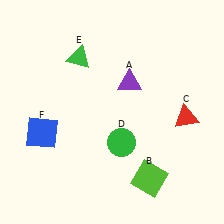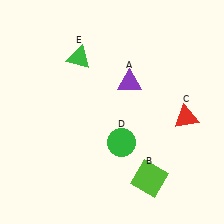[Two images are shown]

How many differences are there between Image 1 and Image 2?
There is 1 difference between the two images.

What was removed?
The blue square (F) was removed in Image 2.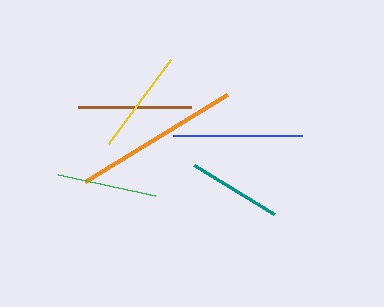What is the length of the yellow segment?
The yellow segment is approximately 104 pixels long.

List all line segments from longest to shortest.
From longest to shortest: orange, blue, brown, yellow, green, teal.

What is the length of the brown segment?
The brown segment is approximately 113 pixels long.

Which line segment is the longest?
The orange line is the longest at approximately 167 pixels.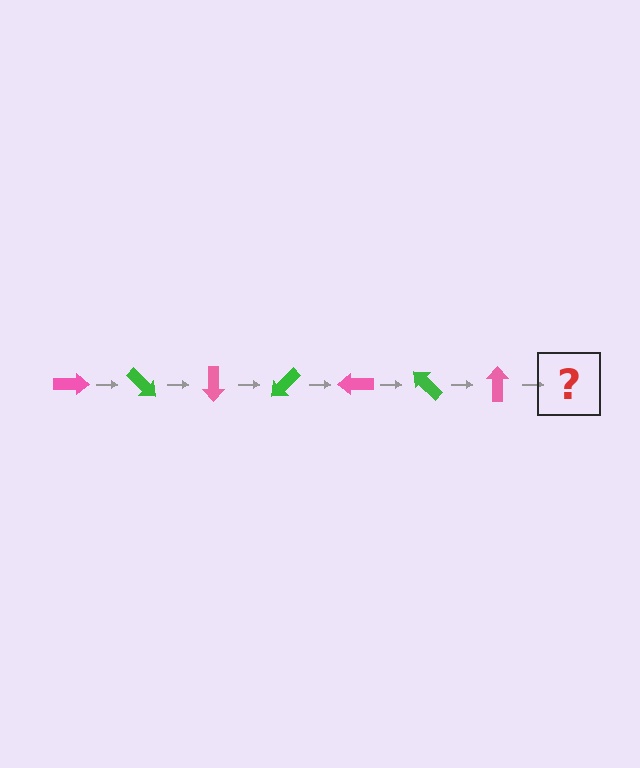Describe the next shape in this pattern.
It should be a green arrow, rotated 315 degrees from the start.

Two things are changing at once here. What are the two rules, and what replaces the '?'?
The two rules are that it rotates 45 degrees each step and the color cycles through pink and green. The '?' should be a green arrow, rotated 315 degrees from the start.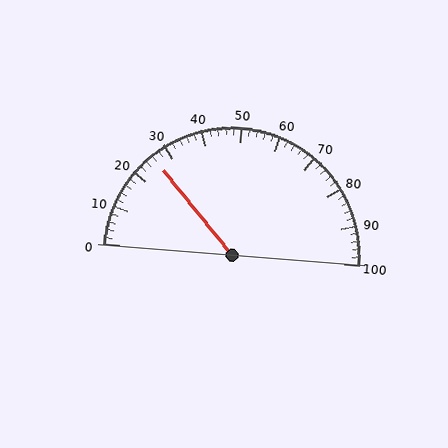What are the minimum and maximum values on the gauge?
The gauge ranges from 0 to 100.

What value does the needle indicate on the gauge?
The needle indicates approximately 26.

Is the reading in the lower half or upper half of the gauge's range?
The reading is in the lower half of the range (0 to 100).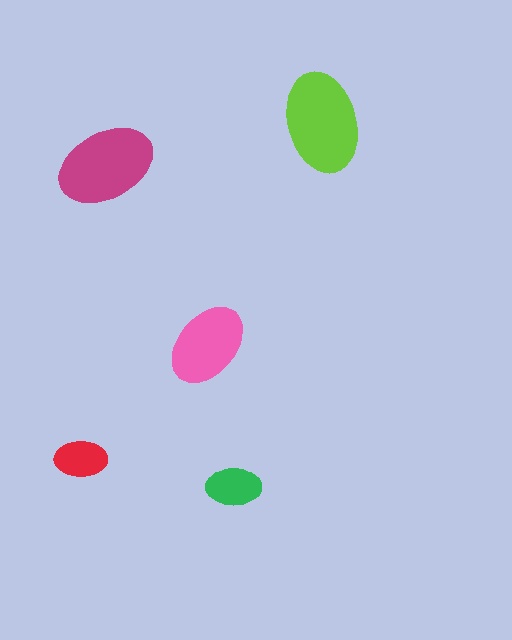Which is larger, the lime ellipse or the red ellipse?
The lime one.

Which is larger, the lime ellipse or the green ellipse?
The lime one.